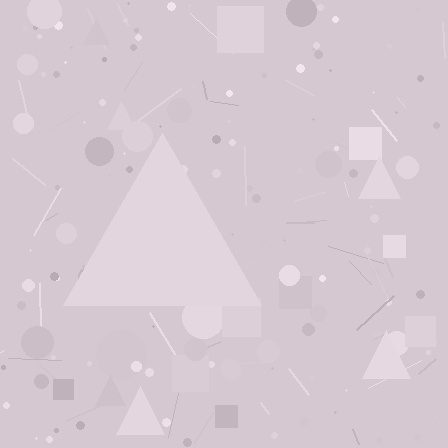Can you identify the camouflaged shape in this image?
The camouflaged shape is a triangle.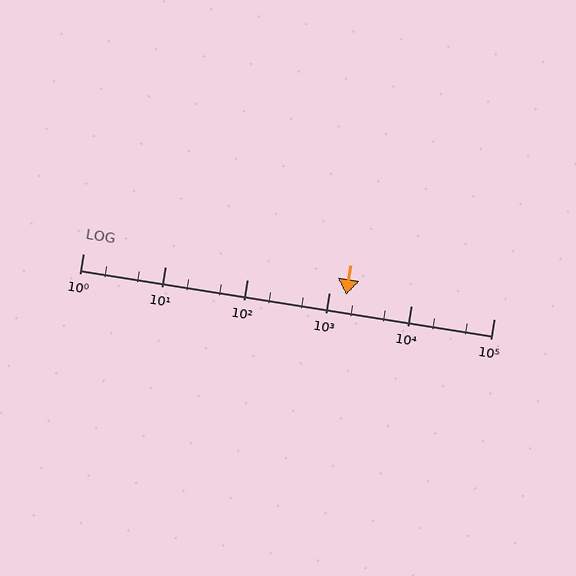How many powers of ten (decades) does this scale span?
The scale spans 5 decades, from 1 to 100000.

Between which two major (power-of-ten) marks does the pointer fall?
The pointer is between 1000 and 10000.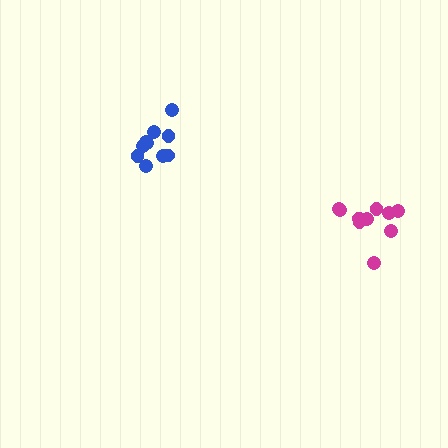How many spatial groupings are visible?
There are 2 spatial groupings.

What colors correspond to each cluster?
The clusters are colored: magenta, blue.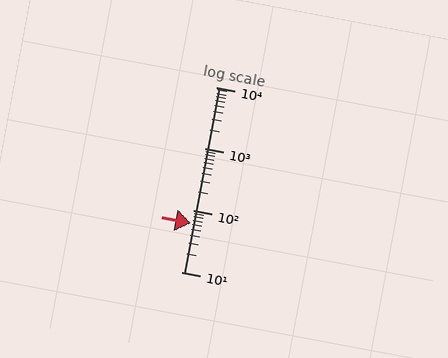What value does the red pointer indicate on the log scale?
The pointer indicates approximately 62.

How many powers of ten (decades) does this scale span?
The scale spans 3 decades, from 10 to 10000.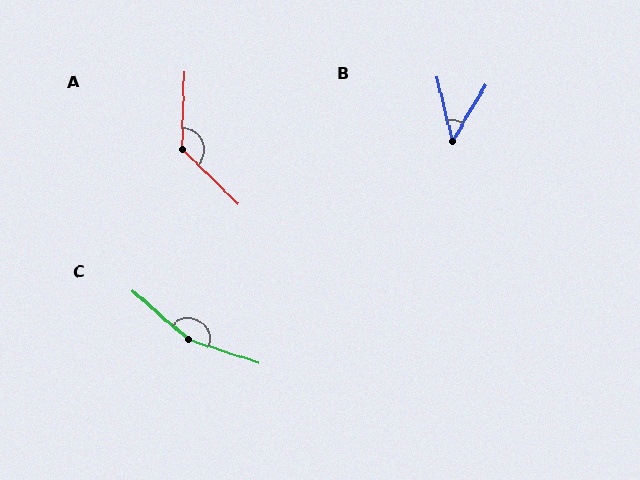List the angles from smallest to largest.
B (44°), A (133°), C (157°).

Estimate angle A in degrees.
Approximately 133 degrees.